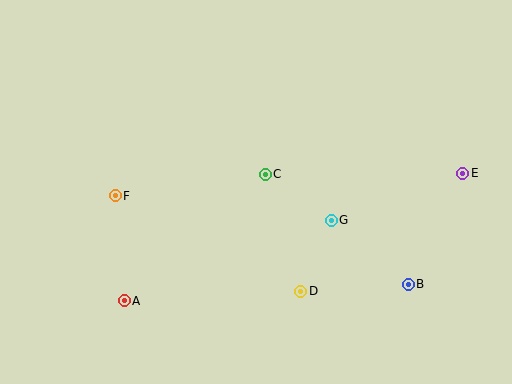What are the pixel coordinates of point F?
Point F is at (115, 196).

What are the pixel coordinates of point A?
Point A is at (124, 301).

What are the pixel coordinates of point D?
Point D is at (301, 291).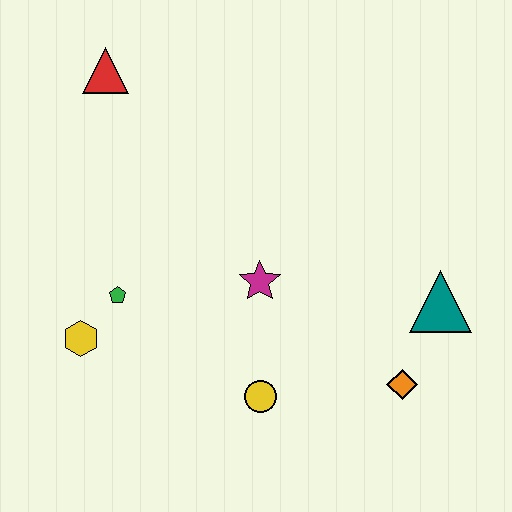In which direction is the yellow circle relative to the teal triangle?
The yellow circle is to the left of the teal triangle.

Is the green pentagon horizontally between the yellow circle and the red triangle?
Yes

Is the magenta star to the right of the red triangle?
Yes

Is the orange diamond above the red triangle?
No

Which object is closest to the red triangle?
The green pentagon is closest to the red triangle.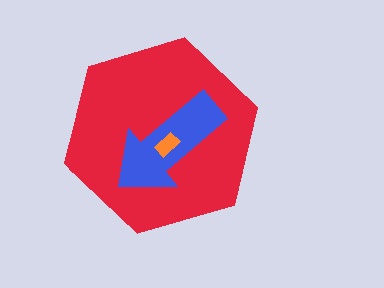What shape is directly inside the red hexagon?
The blue arrow.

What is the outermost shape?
The red hexagon.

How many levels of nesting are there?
3.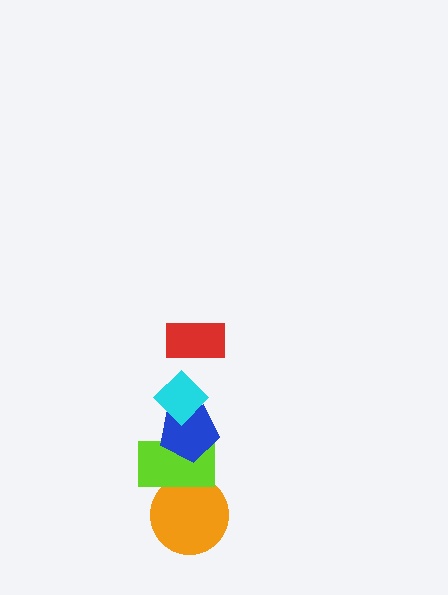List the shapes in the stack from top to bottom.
From top to bottom: the red rectangle, the cyan diamond, the blue pentagon, the lime rectangle, the orange circle.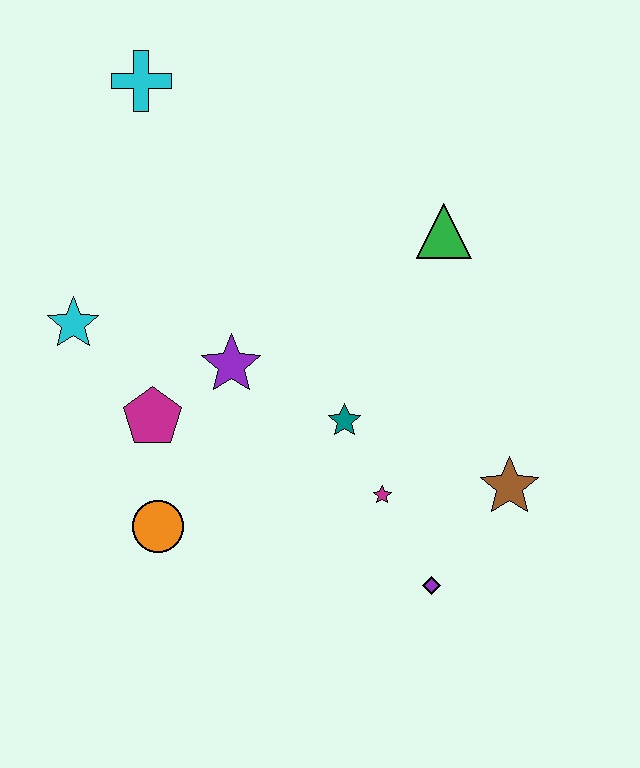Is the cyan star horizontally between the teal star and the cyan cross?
No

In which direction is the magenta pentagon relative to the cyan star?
The magenta pentagon is below the cyan star.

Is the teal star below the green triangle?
Yes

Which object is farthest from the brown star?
The cyan cross is farthest from the brown star.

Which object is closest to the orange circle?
The magenta pentagon is closest to the orange circle.